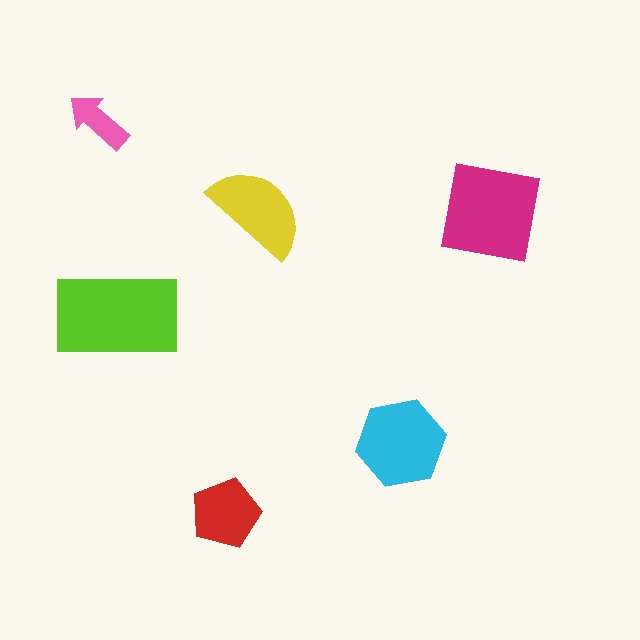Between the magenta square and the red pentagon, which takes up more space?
The magenta square.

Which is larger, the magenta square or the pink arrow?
The magenta square.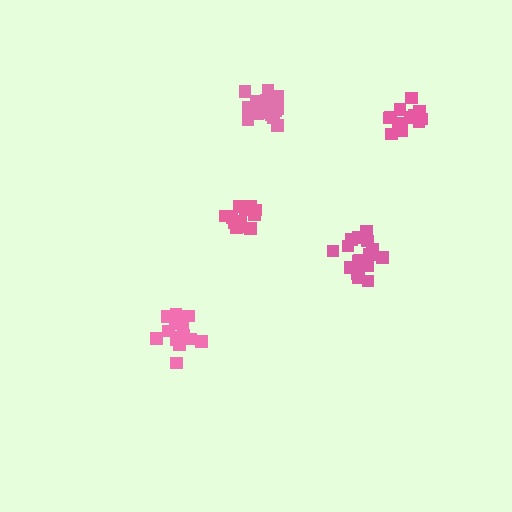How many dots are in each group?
Group 1: 18 dots, Group 2: 18 dots, Group 3: 14 dots, Group 4: 13 dots, Group 5: 13 dots (76 total).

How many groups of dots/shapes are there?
There are 5 groups.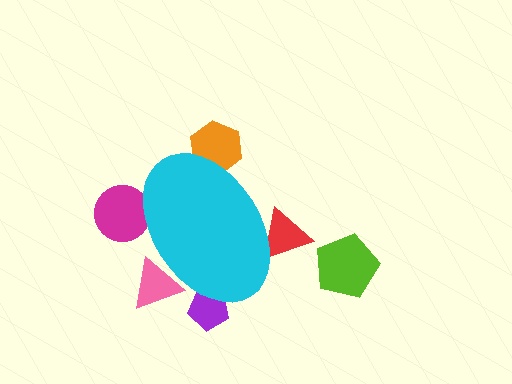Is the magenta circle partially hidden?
Yes, the magenta circle is partially hidden behind the cyan ellipse.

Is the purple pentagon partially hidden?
Yes, the purple pentagon is partially hidden behind the cyan ellipse.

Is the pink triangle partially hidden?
Yes, the pink triangle is partially hidden behind the cyan ellipse.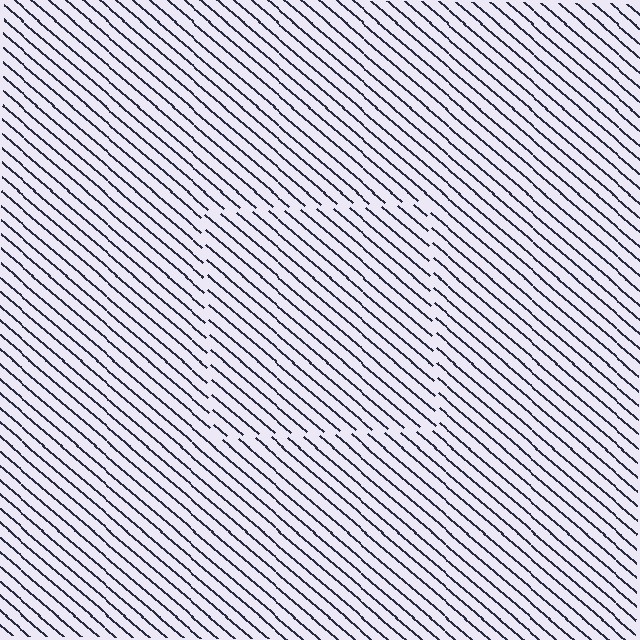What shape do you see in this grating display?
An illusory square. The interior of the shape contains the same grating, shifted by half a period — the contour is defined by the phase discontinuity where line-ends from the inner and outer gratings abut.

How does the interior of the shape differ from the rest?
The interior of the shape contains the same grating, shifted by half a period — the contour is defined by the phase discontinuity where line-ends from the inner and outer gratings abut.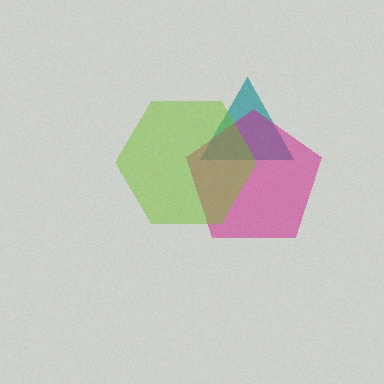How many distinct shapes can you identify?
There are 3 distinct shapes: a teal triangle, a magenta pentagon, a lime hexagon.